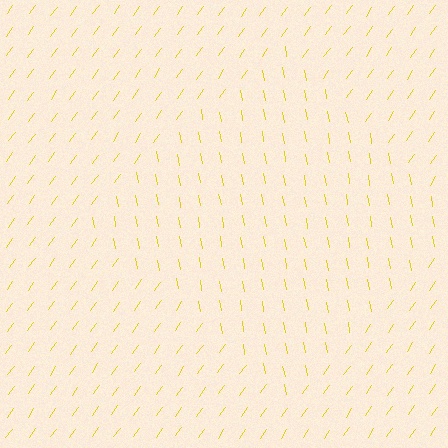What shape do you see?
I see a diamond.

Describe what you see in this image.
The image is filled with small yellow line segments. A diamond region in the image has lines oriented differently from the surrounding lines, creating a visible texture boundary.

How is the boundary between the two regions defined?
The boundary is defined purely by a change in line orientation (approximately 45 degrees difference). All lines are the same color and thickness.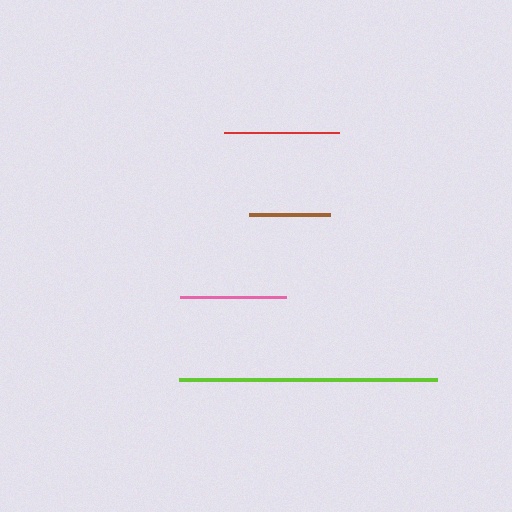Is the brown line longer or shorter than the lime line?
The lime line is longer than the brown line.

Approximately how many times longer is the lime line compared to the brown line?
The lime line is approximately 3.2 times the length of the brown line.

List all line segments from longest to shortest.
From longest to shortest: lime, red, pink, brown.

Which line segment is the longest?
The lime line is the longest at approximately 259 pixels.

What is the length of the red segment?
The red segment is approximately 115 pixels long.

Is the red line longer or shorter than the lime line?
The lime line is longer than the red line.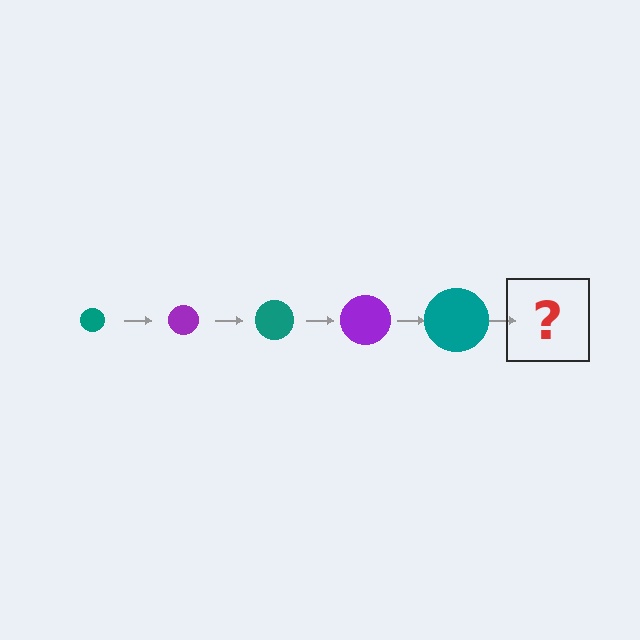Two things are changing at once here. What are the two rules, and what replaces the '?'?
The two rules are that the circle grows larger each step and the color cycles through teal and purple. The '?' should be a purple circle, larger than the previous one.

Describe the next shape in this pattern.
It should be a purple circle, larger than the previous one.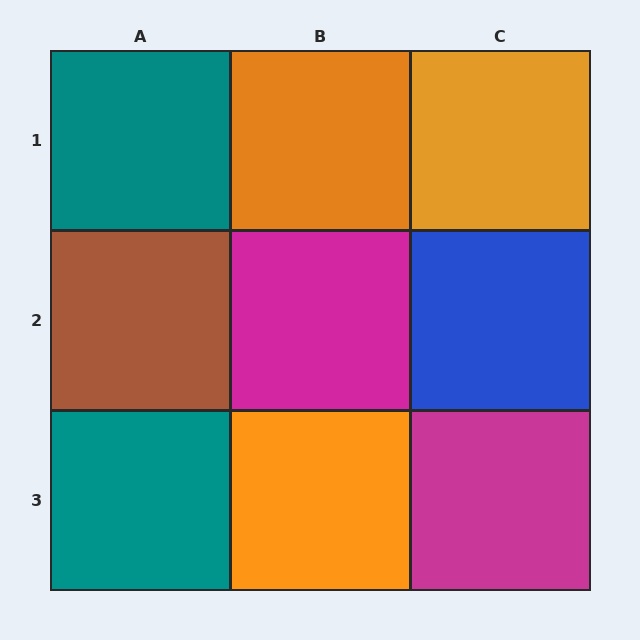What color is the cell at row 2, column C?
Blue.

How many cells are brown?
1 cell is brown.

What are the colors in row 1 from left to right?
Teal, orange, orange.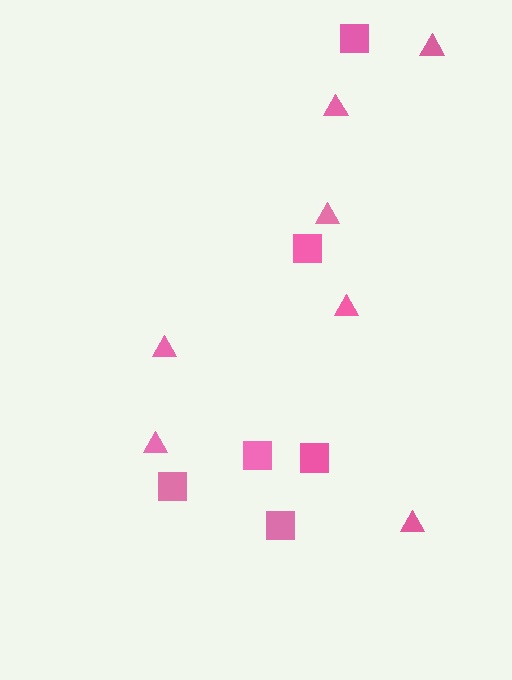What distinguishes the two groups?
There are 2 groups: one group of triangles (7) and one group of squares (6).